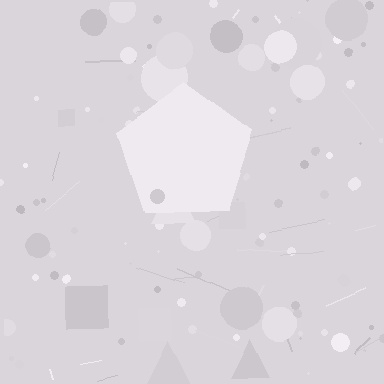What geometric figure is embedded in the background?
A pentagon is embedded in the background.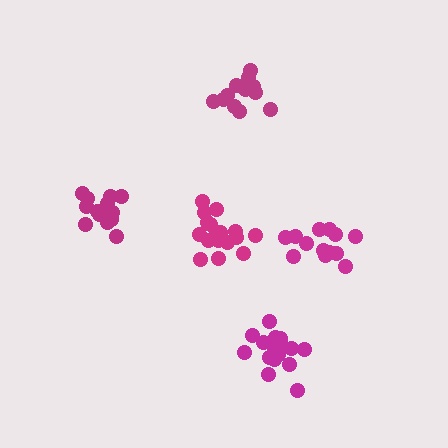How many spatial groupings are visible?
There are 5 spatial groupings.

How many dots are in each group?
Group 1: 16 dots, Group 2: 13 dots, Group 3: 13 dots, Group 4: 13 dots, Group 5: 17 dots (72 total).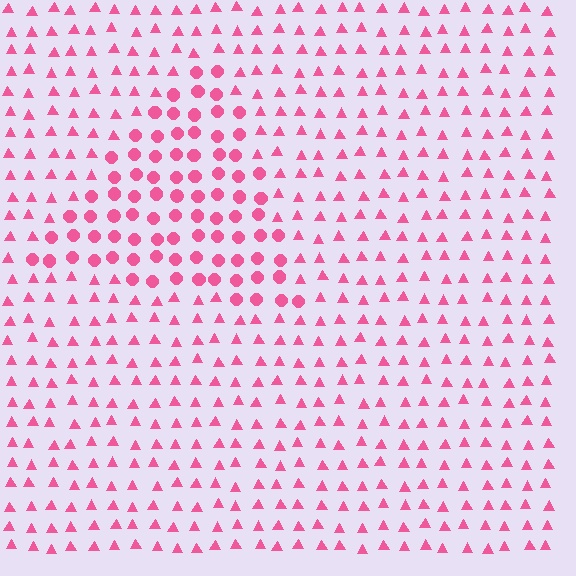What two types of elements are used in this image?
The image uses circles inside the triangle region and triangles outside it.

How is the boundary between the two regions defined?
The boundary is defined by a change in element shape: circles inside vs. triangles outside. All elements share the same color and spacing.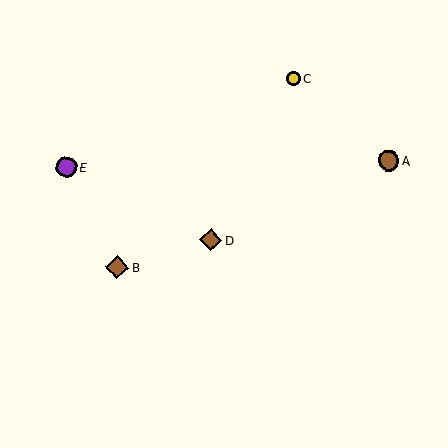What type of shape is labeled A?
Shape A is a brown circle.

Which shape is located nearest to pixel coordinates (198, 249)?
The brown diamond (labeled D) at (211, 240) is nearest to that location.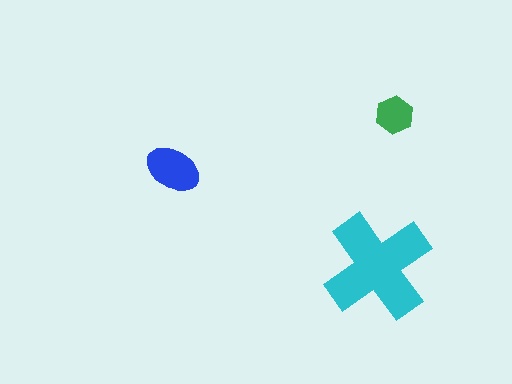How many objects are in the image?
There are 3 objects in the image.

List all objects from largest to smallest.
The cyan cross, the blue ellipse, the green hexagon.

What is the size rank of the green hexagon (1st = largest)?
3rd.